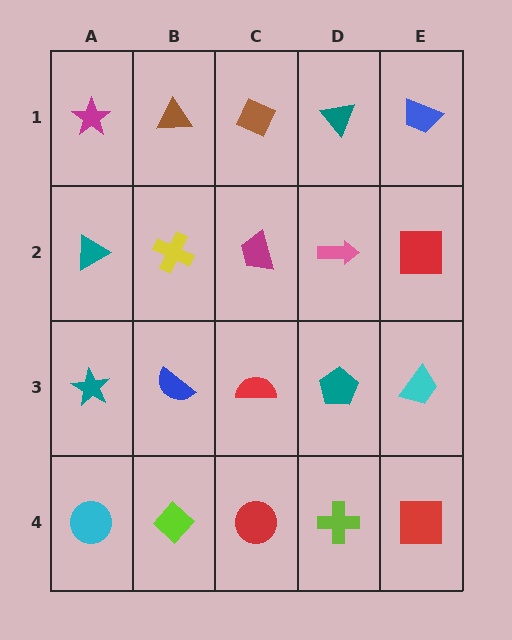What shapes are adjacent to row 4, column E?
A cyan trapezoid (row 3, column E), a lime cross (row 4, column D).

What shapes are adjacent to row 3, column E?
A red square (row 2, column E), a red square (row 4, column E), a teal pentagon (row 3, column D).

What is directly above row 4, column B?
A blue semicircle.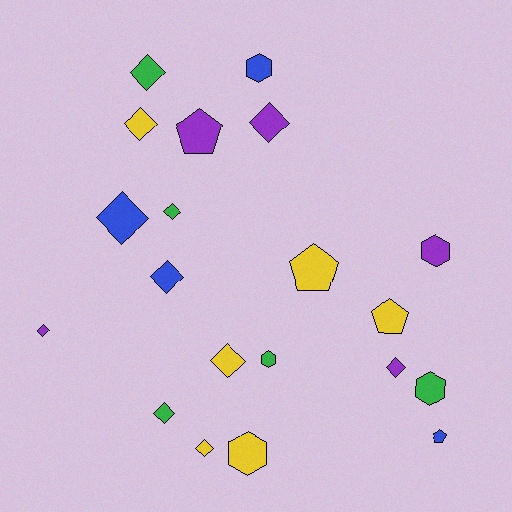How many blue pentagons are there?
There is 1 blue pentagon.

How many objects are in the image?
There are 20 objects.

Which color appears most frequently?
Yellow, with 6 objects.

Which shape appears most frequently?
Diamond, with 11 objects.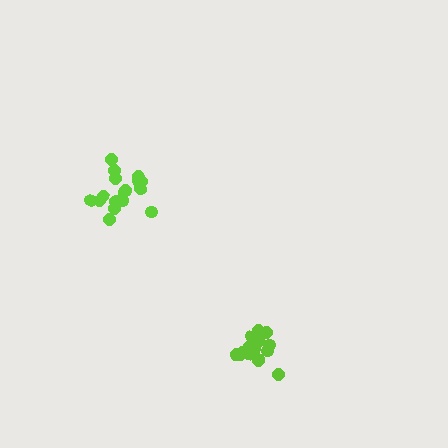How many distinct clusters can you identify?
There are 2 distinct clusters.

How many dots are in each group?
Group 1: 18 dots, Group 2: 19 dots (37 total).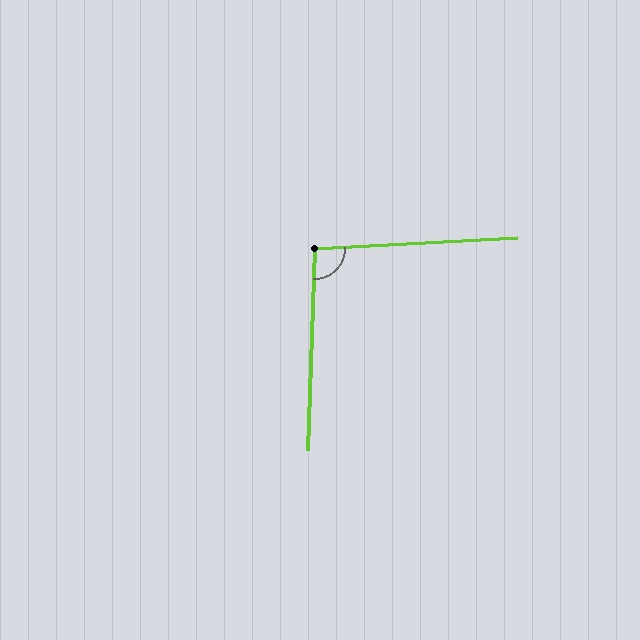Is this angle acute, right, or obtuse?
It is obtuse.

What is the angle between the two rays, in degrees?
Approximately 95 degrees.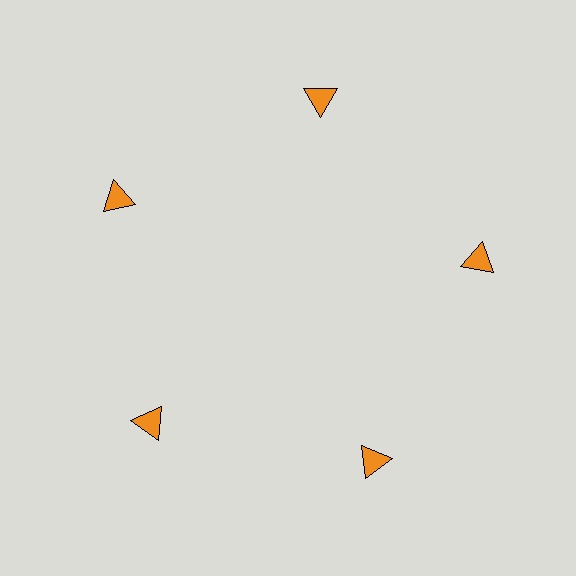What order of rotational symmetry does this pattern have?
This pattern has 5-fold rotational symmetry.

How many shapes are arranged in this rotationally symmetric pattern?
There are 5 shapes, arranged in 5 groups of 1.